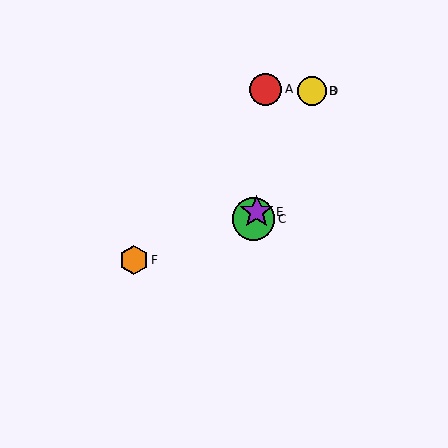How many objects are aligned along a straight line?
4 objects (B, C, D, E) are aligned along a straight line.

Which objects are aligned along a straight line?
Objects B, C, D, E are aligned along a straight line.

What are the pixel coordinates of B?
Object B is at (312, 91).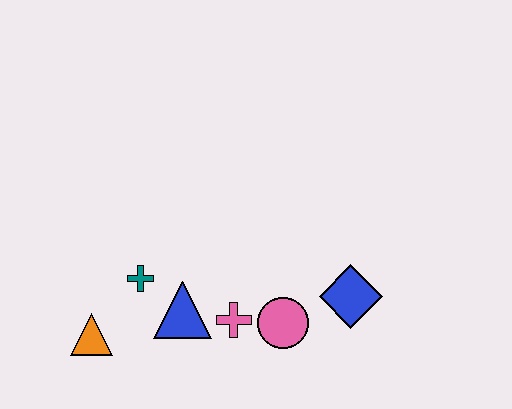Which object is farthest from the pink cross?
The orange triangle is farthest from the pink cross.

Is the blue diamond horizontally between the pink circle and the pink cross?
No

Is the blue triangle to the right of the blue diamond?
No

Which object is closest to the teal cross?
The blue triangle is closest to the teal cross.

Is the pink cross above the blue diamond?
No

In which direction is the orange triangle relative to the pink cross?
The orange triangle is to the left of the pink cross.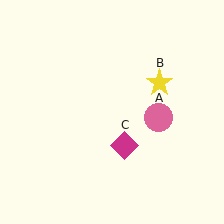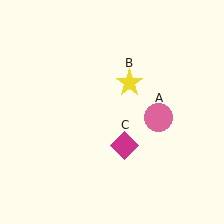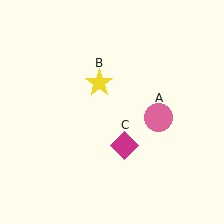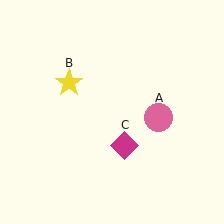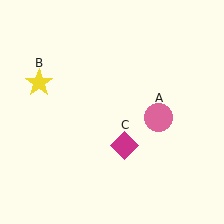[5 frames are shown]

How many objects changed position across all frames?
1 object changed position: yellow star (object B).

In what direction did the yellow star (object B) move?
The yellow star (object B) moved left.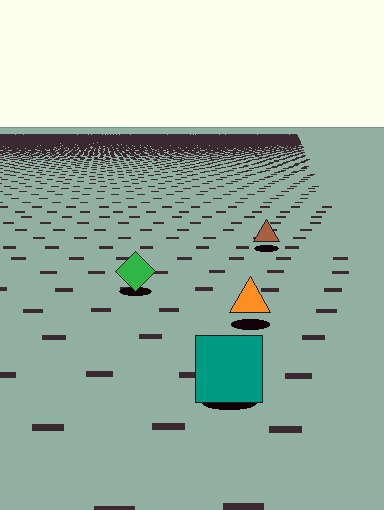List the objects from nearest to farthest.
From nearest to farthest: the teal square, the orange triangle, the green diamond, the brown triangle.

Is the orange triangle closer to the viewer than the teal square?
No. The teal square is closer — you can tell from the texture gradient: the ground texture is coarser near it.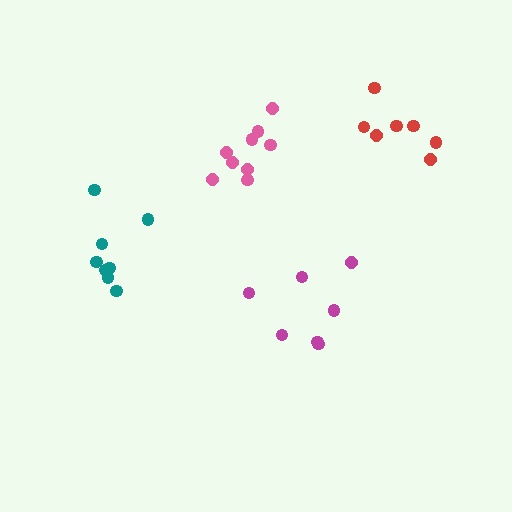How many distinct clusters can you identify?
There are 4 distinct clusters.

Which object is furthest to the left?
The teal cluster is leftmost.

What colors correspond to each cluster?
The clusters are colored: pink, teal, magenta, red.